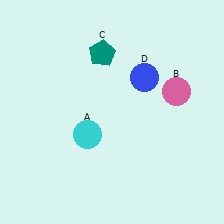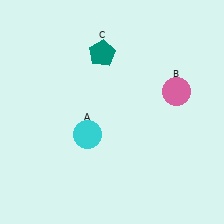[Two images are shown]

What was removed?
The blue circle (D) was removed in Image 2.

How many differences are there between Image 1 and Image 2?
There is 1 difference between the two images.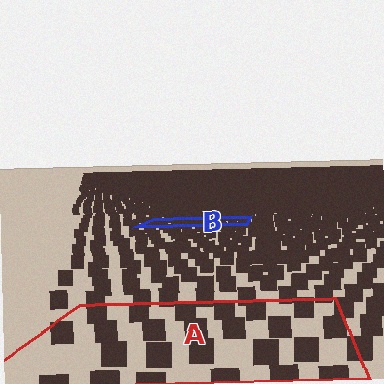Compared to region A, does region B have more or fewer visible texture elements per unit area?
Region B has more texture elements per unit area — they are packed more densely because it is farther away.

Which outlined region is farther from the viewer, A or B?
Region B is farther from the viewer — the texture elements inside it appear smaller and more densely packed.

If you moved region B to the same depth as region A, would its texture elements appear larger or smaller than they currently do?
They would appear larger. At a closer depth, the same texture elements are projected at a bigger on-screen size.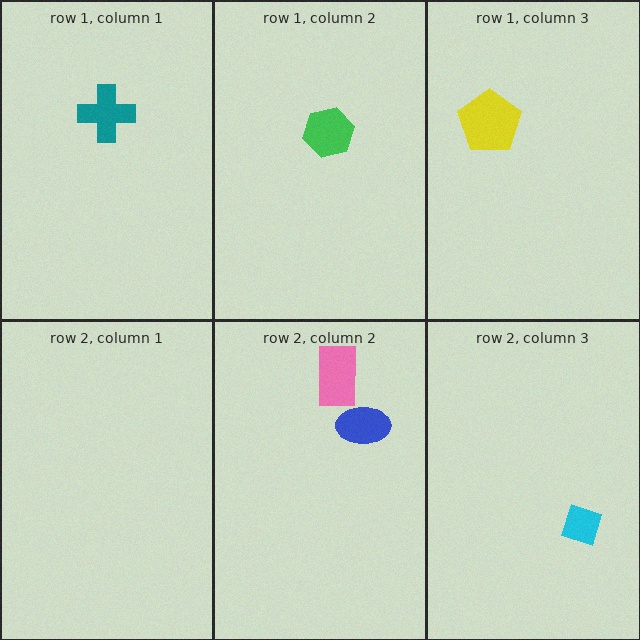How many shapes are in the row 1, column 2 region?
1.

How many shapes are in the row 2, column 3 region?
1.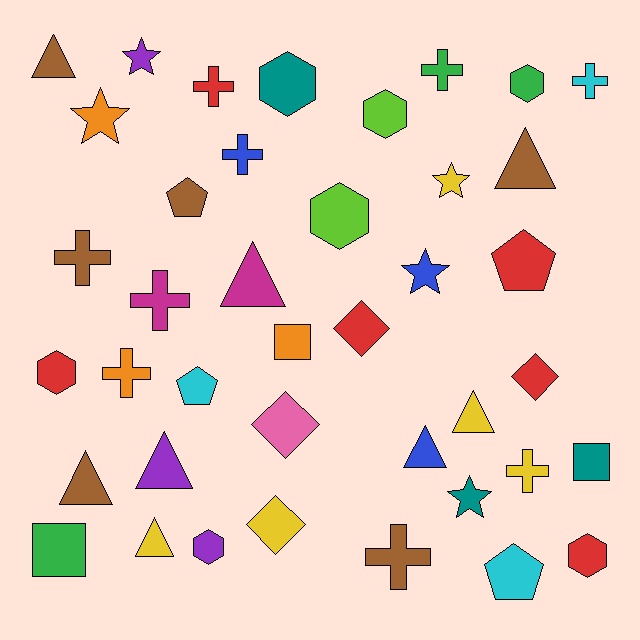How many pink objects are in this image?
There is 1 pink object.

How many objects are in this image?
There are 40 objects.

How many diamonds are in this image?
There are 4 diamonds.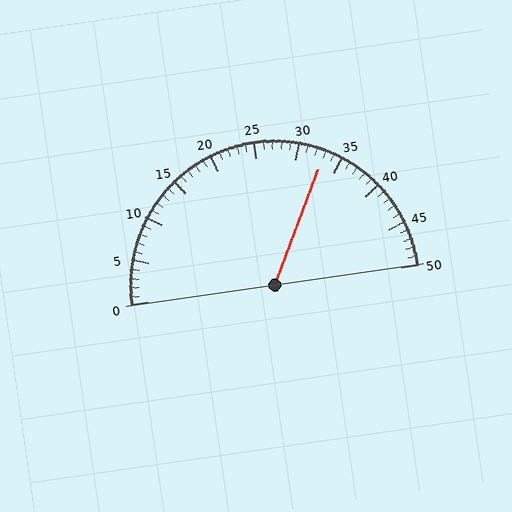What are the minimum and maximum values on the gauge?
The gauge ranges from 0 to 50.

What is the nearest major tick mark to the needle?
The nearest major tick mark is 35.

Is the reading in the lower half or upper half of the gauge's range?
The reading is in the upper half of the range (0 to 50).